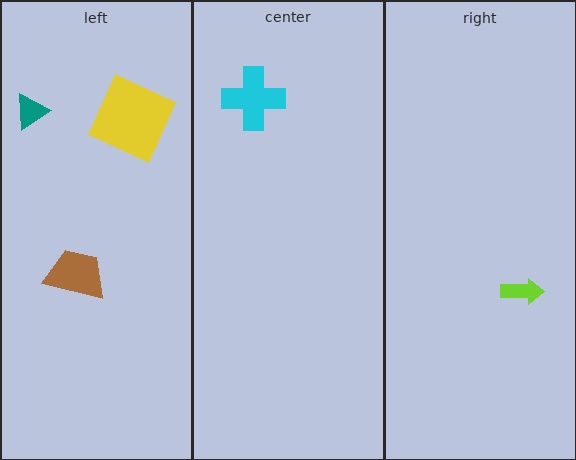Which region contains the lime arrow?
The right region.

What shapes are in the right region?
The lime arrow.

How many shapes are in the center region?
1.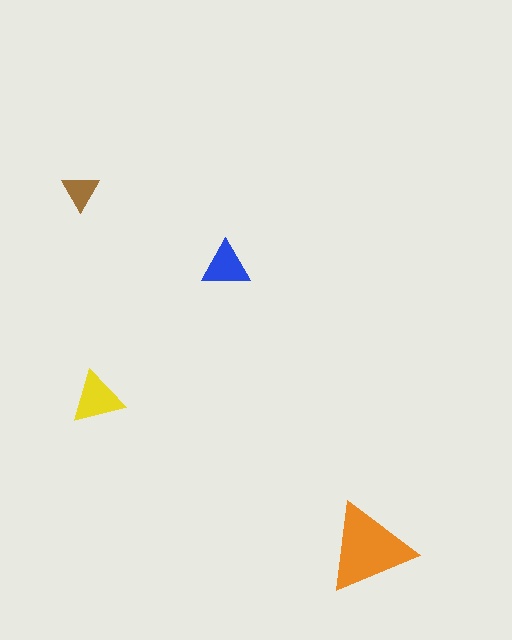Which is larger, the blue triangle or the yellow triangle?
The yellow one.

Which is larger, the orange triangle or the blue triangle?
The orange one.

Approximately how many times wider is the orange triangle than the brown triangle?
About 2.5 times wider.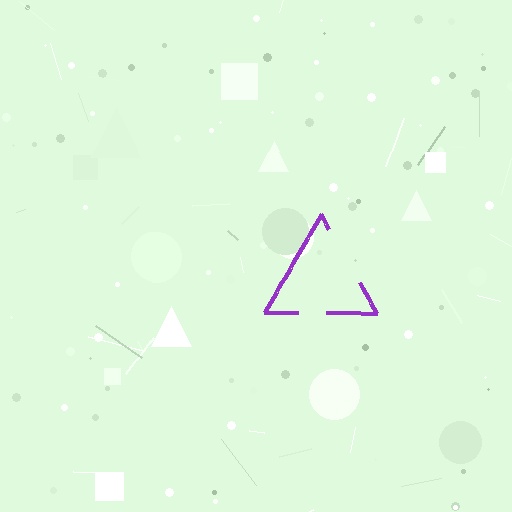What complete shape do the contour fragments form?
The contour fragments form a triangle.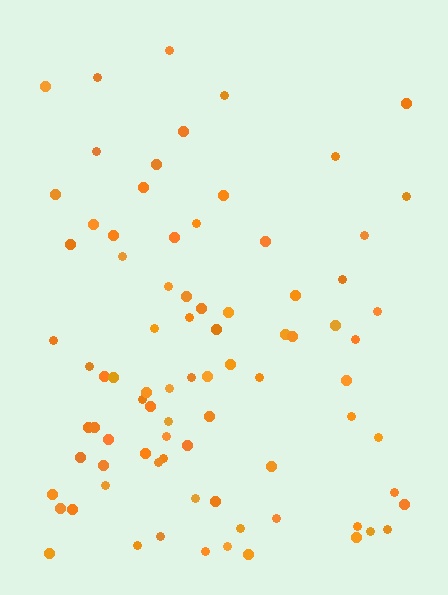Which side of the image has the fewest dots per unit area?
The top.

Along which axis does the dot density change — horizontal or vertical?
Vertical.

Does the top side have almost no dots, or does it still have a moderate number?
Still a moderate number, just noticeably fewer than the bottom.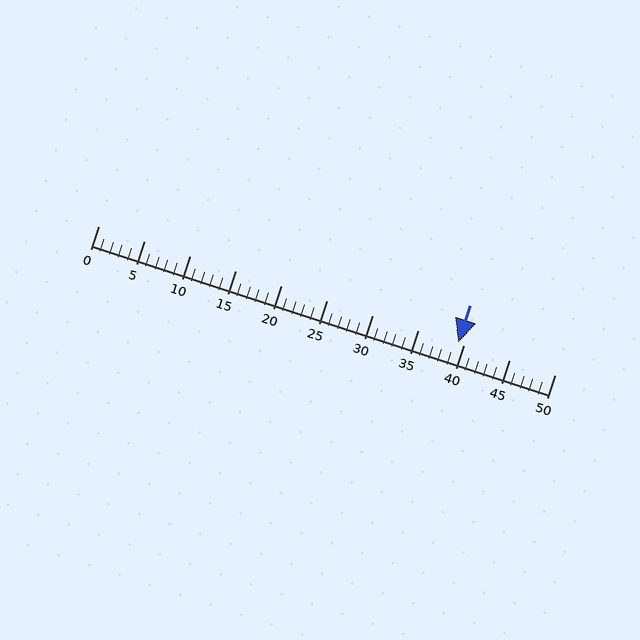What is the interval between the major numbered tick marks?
The major tick marks are spaced 5 units apart.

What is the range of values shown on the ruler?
The ruler shows values from 0 to 50.